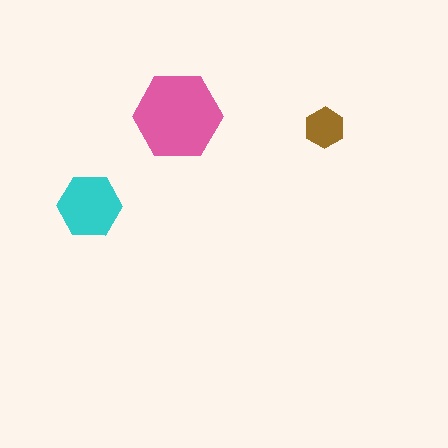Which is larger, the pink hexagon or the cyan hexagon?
The pink one.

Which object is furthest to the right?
The brown hexagon is rightmost.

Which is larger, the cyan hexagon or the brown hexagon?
The cyan one.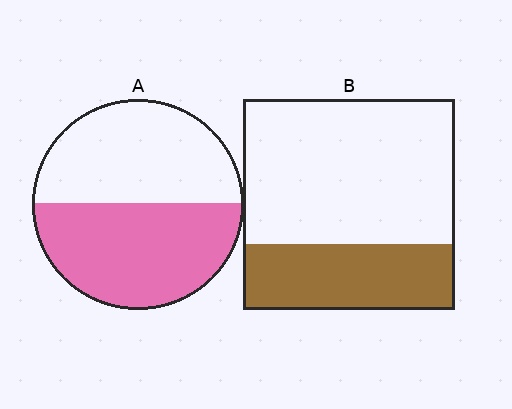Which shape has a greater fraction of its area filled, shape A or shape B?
Shape A.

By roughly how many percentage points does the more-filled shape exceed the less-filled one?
By roughly 20 percentage points (A over B).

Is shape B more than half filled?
No.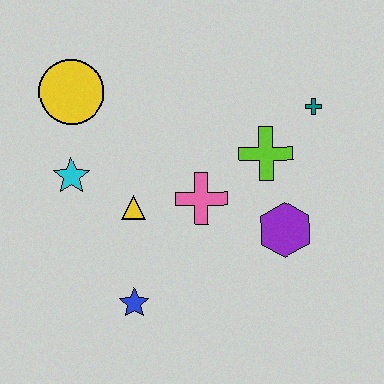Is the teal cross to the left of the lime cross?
No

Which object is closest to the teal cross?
The lime cross is closest to the teal cross.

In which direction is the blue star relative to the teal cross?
The blue star is below the teal cross.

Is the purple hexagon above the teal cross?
No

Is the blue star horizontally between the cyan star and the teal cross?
Yes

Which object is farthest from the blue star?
The teal cross is farthest from the blue star.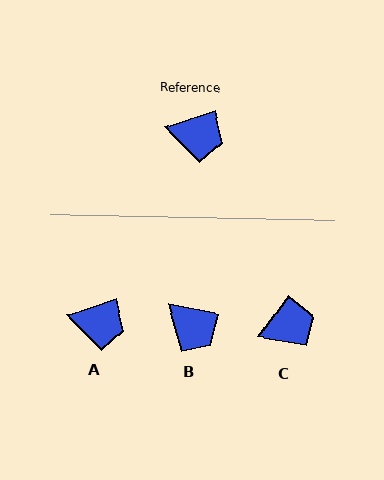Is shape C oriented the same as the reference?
No, it is off by about 35 degrees.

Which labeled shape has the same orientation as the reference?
A.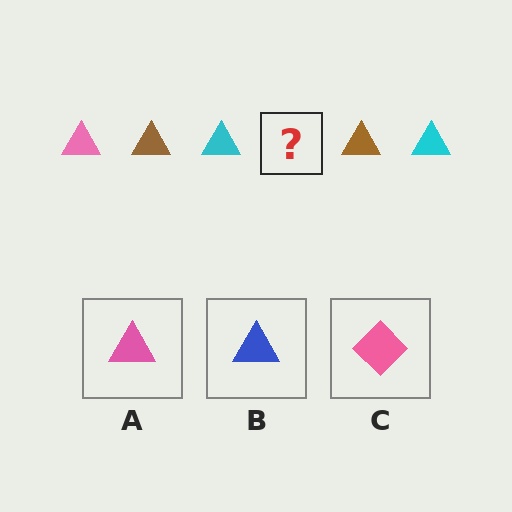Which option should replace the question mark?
Option A.